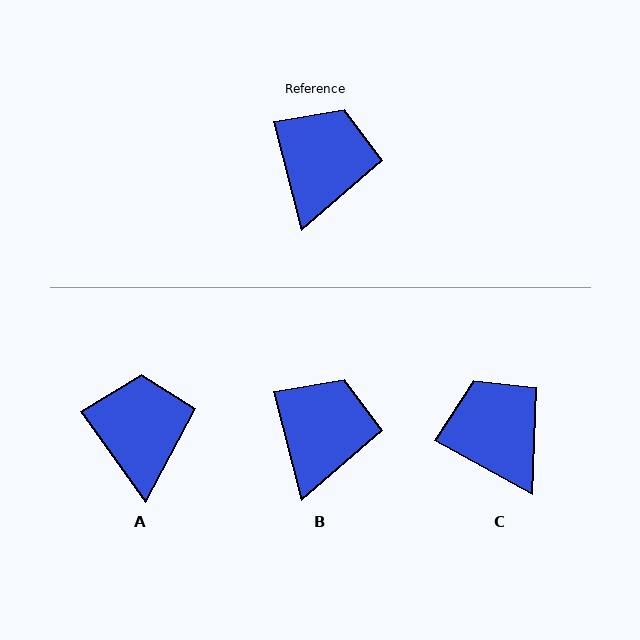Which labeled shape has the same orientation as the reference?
B.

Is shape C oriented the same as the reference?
No, it is off by about 47 degrees.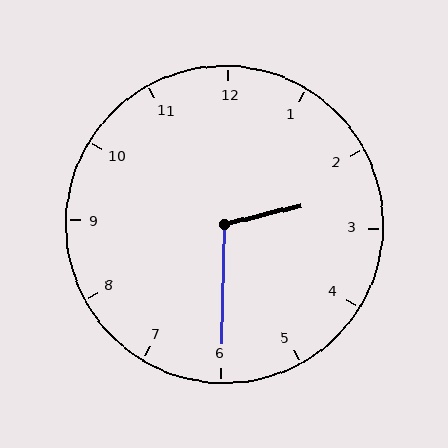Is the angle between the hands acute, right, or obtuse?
It is obtuse.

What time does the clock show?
2:30.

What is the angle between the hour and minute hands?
Approximately 105 degrees.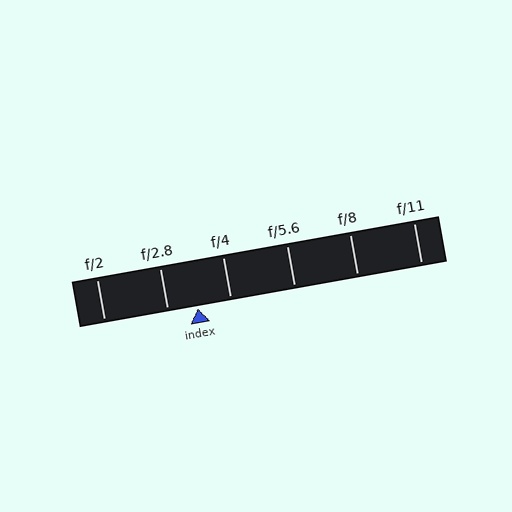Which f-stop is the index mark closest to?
The index mark is closest to f/2.8.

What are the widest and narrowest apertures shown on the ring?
The widest aperture shown is f/2 and the narrowest is f/11.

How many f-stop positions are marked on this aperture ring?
There are 6 f-stop positions marked.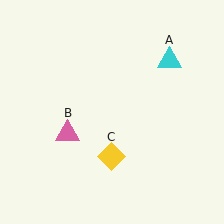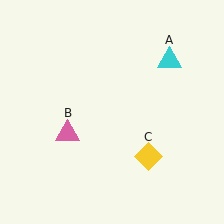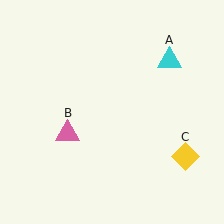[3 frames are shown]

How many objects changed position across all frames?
1 object changed position: yellow diamond (object C).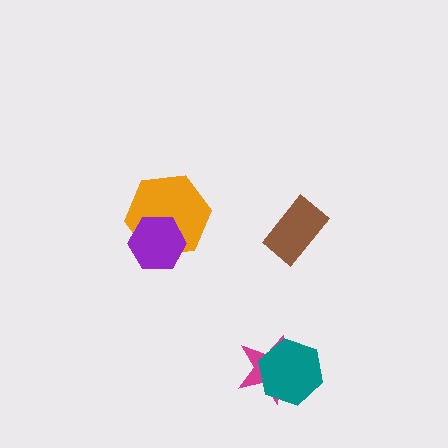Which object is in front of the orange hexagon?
The purple hexagon is in front of the orange hexagon.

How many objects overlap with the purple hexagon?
1 object overlaps with the purple hexagon.